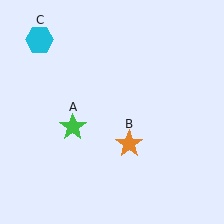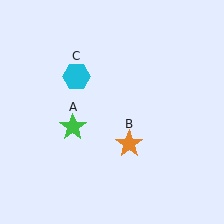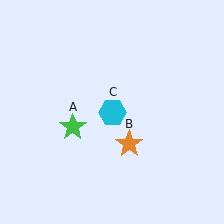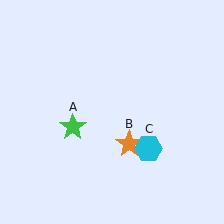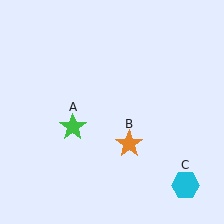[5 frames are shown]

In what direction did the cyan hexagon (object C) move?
The cyan hexagon (object C) moved down and to the right.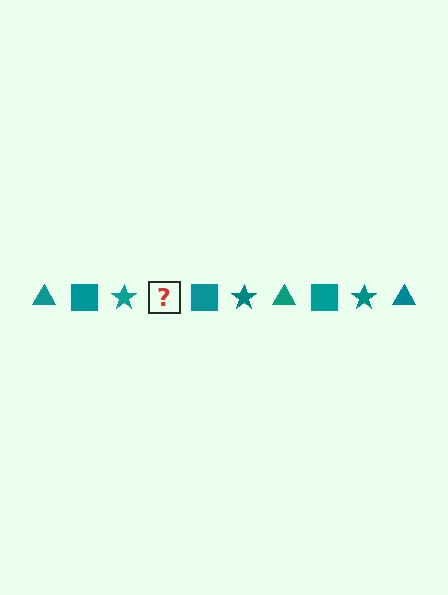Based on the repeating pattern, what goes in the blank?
The blank should be a teal triangle.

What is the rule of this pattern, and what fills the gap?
The rule is that the pattern cycles through triangle, square, star shapes in teal. The gap should be filled with a teal triangle.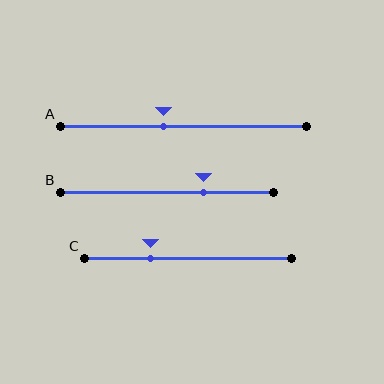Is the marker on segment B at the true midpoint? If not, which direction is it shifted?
No, the marker on segment B is shifted to the right by about 17% of the segment length.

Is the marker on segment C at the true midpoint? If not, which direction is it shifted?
No, the marker on segment C is shifted to the left by about 18% of the segment length.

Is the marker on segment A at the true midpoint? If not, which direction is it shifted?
No, the marker on segment A is shifted to the left by about 8% of the segment length.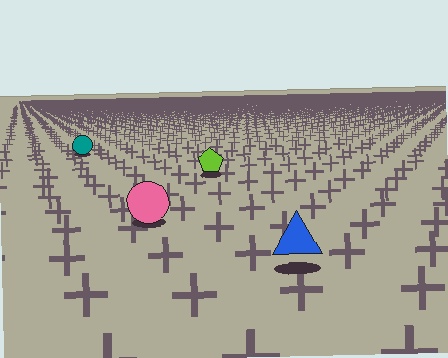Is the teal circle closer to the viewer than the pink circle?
No. The pink circle is closer — you can tell from the texture gradient: the ground texture is coarser near it.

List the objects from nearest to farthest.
From nearest to farthest: the blue triangle, the pink circle, the lime pentagon, the teal circle.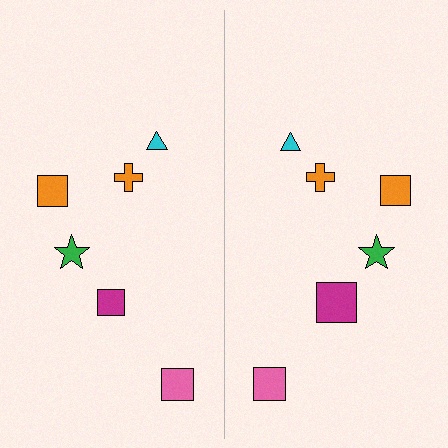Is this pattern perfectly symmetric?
No, the pattern is not perfectly symmetric. The magenta square on the right side has a different size than its mirror counterpart.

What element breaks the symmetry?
The magenta square on the right side has a different size than its mirror counterpart.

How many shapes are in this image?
There are 12 shapes in this image.